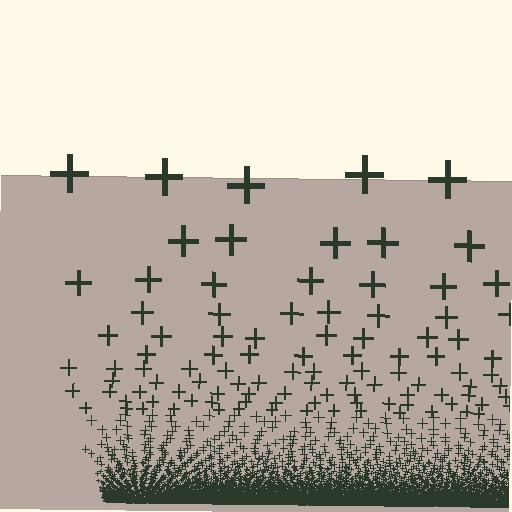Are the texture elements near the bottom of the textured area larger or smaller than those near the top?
Smaller. The gradient is inverted — elements near the bottom are smaller and denser.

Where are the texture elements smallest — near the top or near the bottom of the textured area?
Near the bottom.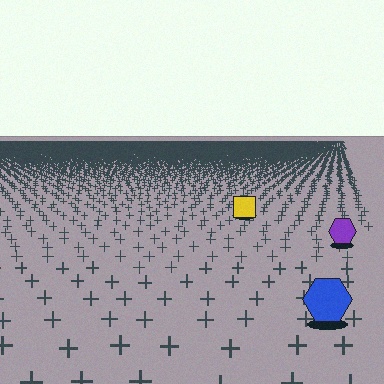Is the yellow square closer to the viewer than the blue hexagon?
No. The blue hexagon is closer — you can tell from the texture gradient: the ground texture is coarser near it.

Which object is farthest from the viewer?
The yellow square is farthest from the viewer. It appears smaller and the ground texture around it is denser.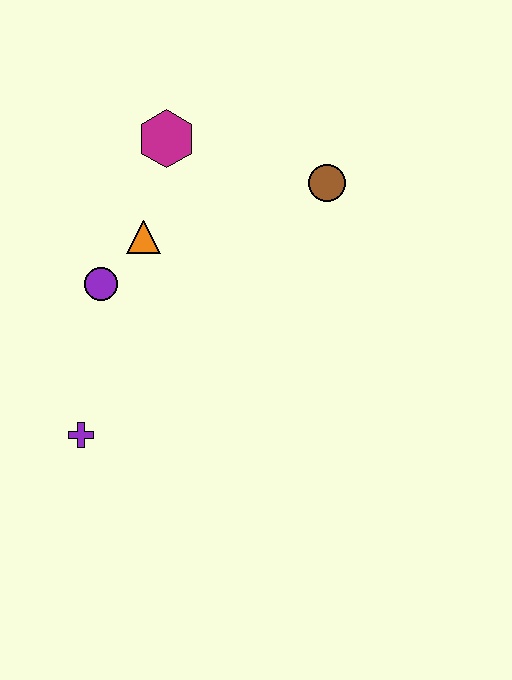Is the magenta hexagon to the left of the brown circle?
Yes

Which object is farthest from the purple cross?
The brown circle is farthest from the purple cross.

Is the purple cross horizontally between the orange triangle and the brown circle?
No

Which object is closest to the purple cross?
The purple circle is closest to the purple cross.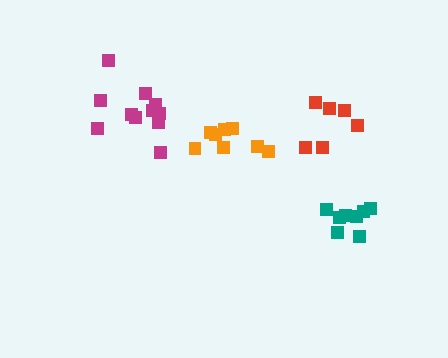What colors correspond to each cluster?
The clusters are colored: orange, magenta, teal, red.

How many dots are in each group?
Group 1: 8 dots, Group 2: 11 dots, Group 3: 8 dots, Group 4: 6 dots (33 total).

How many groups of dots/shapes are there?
There are 4 groups.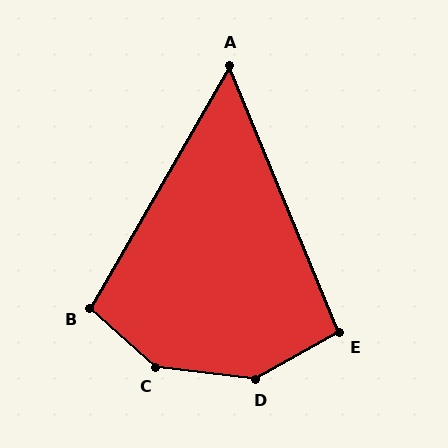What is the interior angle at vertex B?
Approximately 102 degrees (obtuse).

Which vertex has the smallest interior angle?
A, at approximately 52 degrees.